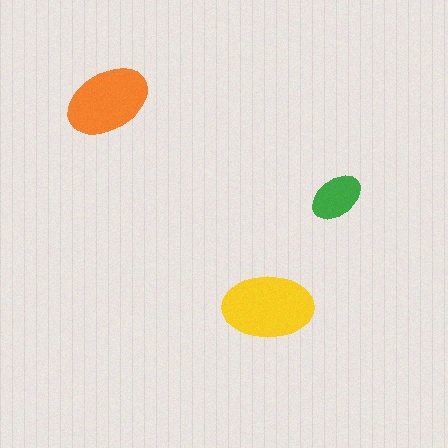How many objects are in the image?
There are 3 objects in the image.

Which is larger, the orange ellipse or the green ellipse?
The orange one.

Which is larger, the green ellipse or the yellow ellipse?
The yellow one.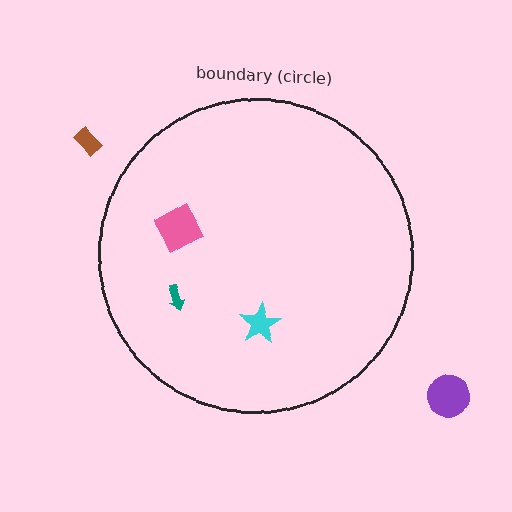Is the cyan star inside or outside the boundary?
Inside.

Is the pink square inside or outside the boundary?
Inside.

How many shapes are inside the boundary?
3 inside, 2 outside.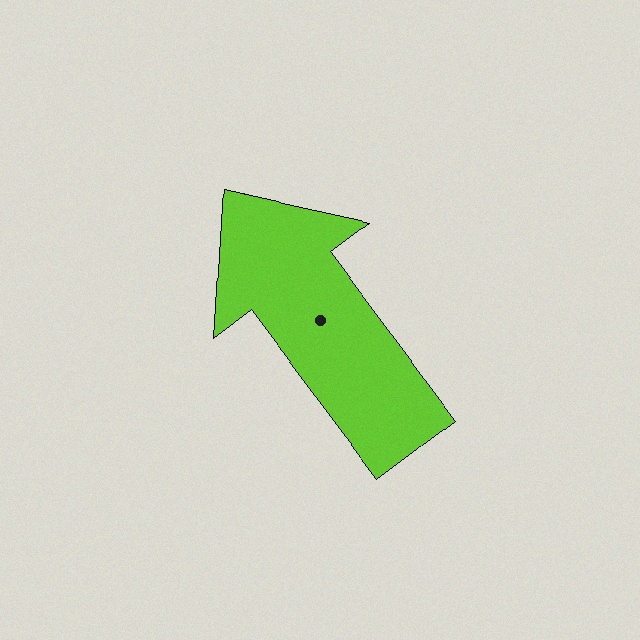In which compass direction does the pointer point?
Northwest.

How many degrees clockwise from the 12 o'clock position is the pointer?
Approximately 323 degrees.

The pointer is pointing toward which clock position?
Roughly 11 o'clock.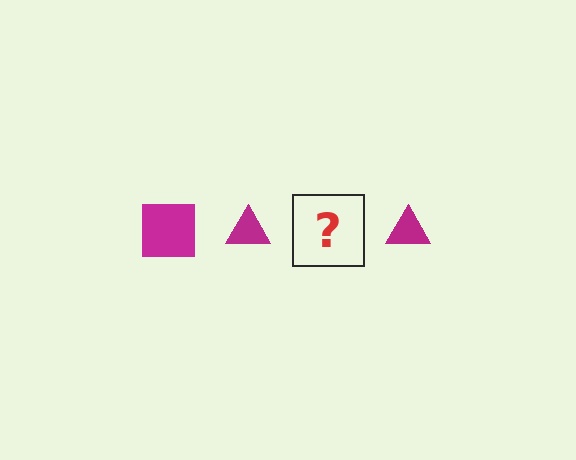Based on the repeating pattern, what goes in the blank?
The blank should be a magenta square.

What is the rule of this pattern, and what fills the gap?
The rule is that the pattern cycles through square, triangle shapes in magenta. The gap should be filled with a magenta square.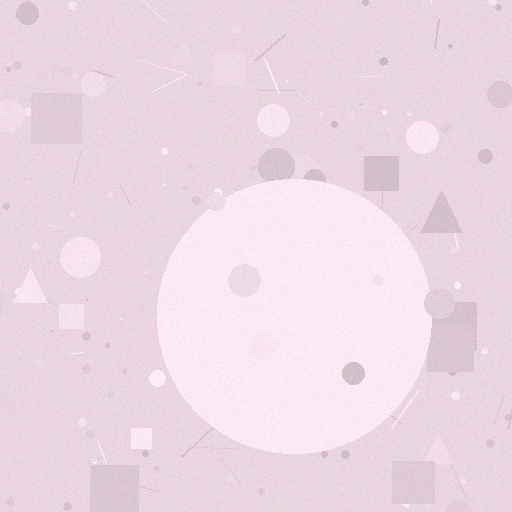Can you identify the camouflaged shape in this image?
The camouflaged shape is a circle.